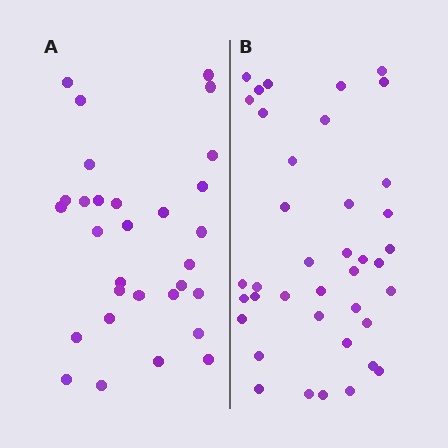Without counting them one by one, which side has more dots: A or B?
Region B (the right region) has more dots.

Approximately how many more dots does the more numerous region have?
Region B has roughly 8 or so more dots than region A.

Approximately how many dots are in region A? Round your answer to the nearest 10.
About 30 dots.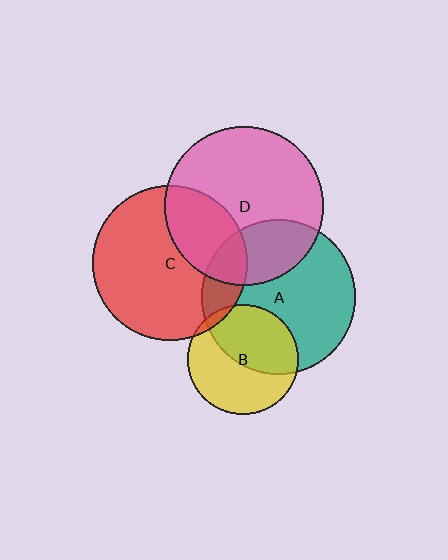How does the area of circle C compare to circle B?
Approximately 2.0 times.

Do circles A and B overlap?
Yes.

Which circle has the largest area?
Circle D (pink).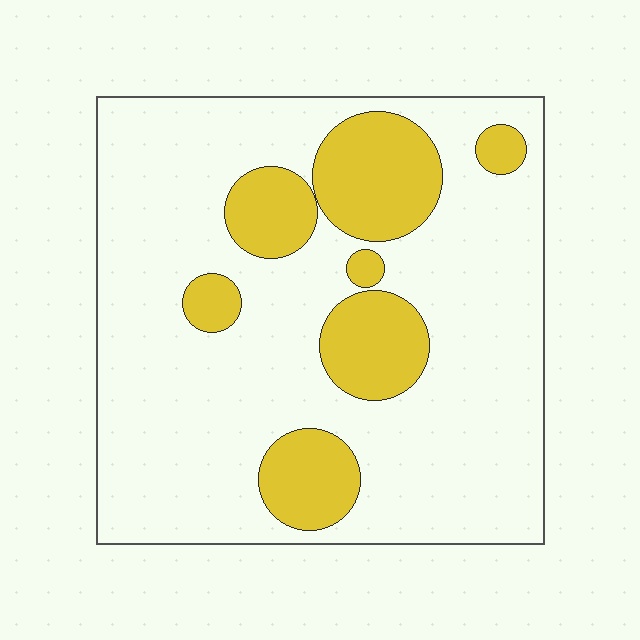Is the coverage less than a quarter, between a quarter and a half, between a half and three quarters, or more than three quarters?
Less than a quarter.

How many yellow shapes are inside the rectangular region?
7.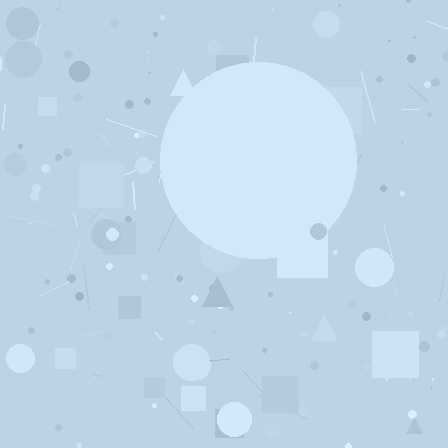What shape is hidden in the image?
A circle is hidden in the image.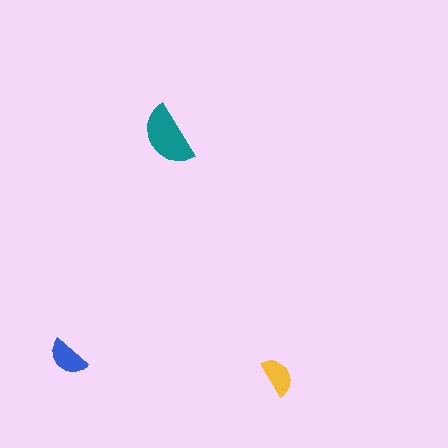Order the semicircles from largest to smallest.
the teal one, the blue one, the yellow one.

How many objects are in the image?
There are 3 objects in the image.